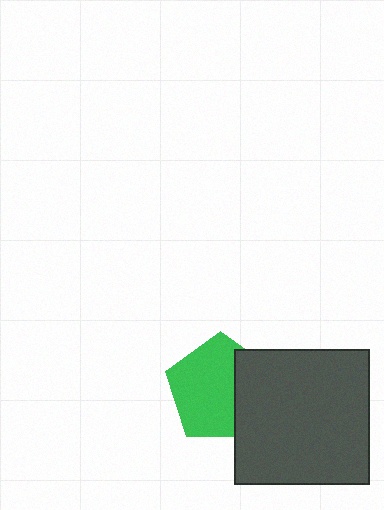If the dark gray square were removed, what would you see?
You would see the complete green pentagon.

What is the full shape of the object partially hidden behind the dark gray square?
The partially hidden object is a green pentagon.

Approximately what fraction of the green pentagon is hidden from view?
Roughly 34% of the green pentagon is hidden behind the dark gray square.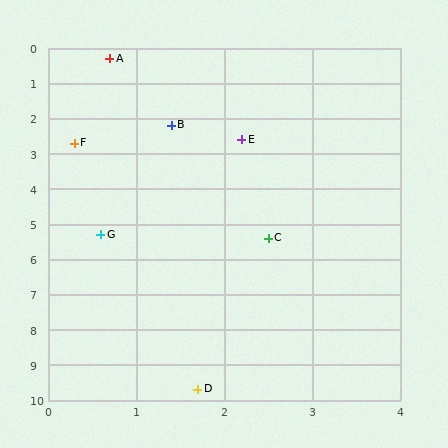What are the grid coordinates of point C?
Point C is at approximately (2.5, 5.4).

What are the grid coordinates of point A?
Point A is at approximately (0.7, 0.3).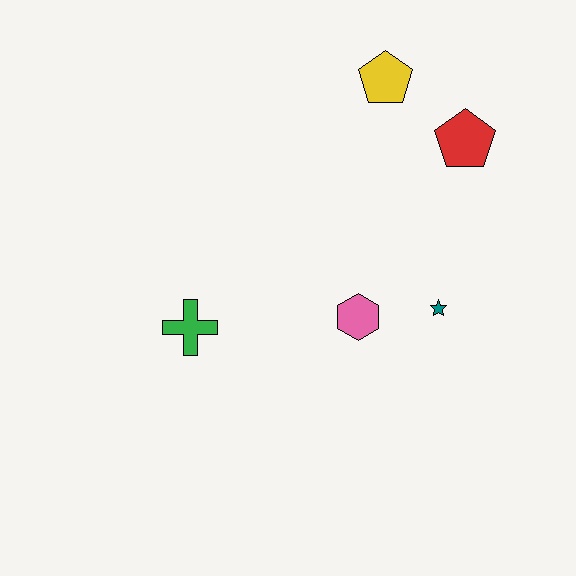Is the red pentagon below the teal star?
No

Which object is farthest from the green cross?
The red pentagon is farthest from the green cross.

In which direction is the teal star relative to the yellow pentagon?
The teal star is below the yellow pentagon.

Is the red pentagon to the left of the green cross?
No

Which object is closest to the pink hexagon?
The teal star is closest to the pink hexagon.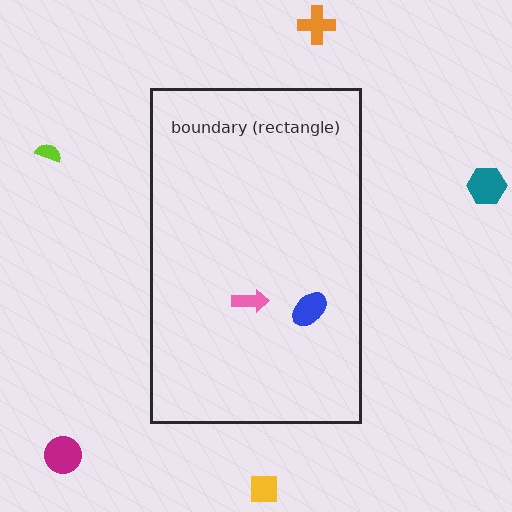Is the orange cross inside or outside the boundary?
Outside.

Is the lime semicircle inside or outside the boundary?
Outside.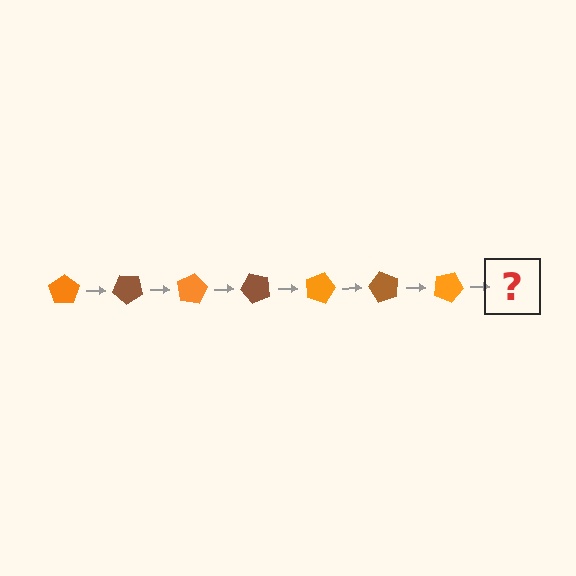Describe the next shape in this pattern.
It should be a brown pentagon, rotated 280 degrees from the start.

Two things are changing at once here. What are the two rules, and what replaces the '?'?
The two rules are that it rotates 40 degrees each step and the color cycles through orange and brown. The '?' should be a brown pentagon, rotated 280 degrees from the start.